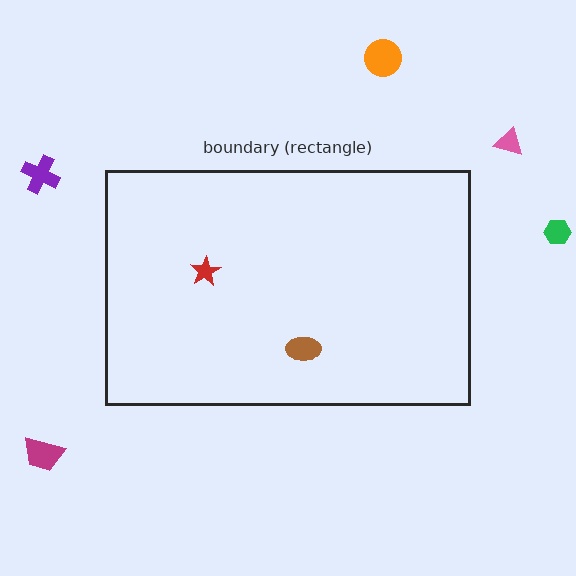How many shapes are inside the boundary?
2 inside, 5 outside.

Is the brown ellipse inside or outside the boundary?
Inside.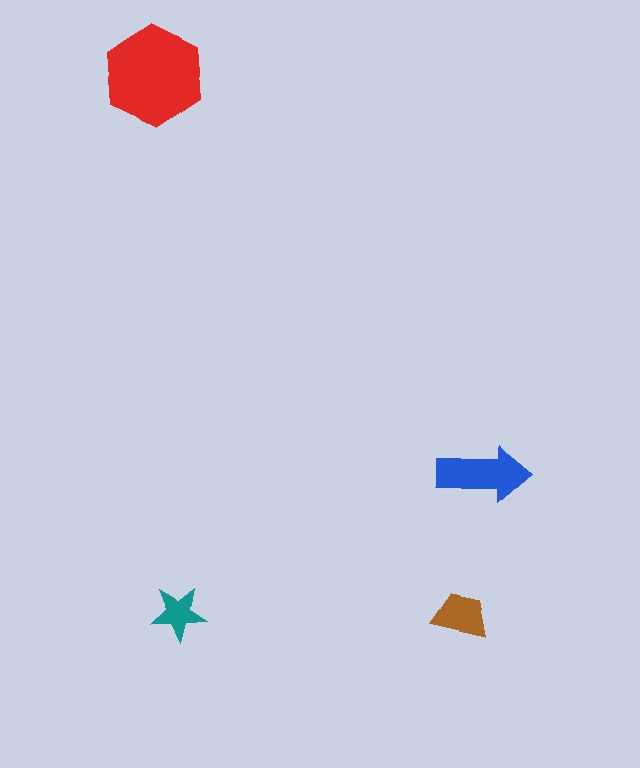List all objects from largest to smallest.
The red hexagon, the blue arrow, the brown trapezoid, the teal star.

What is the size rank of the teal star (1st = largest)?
4th.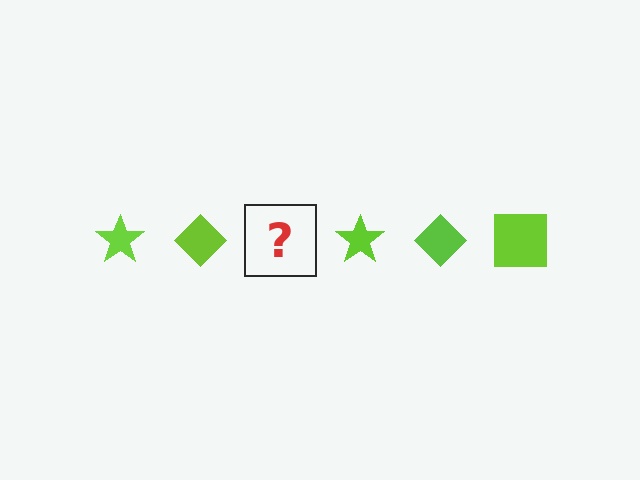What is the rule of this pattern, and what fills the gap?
The rule is that the pattern cycles through star, diamond, square shapes in lime. The gap should be filled with a lime square.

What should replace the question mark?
The question mark should be replaced with a lime square.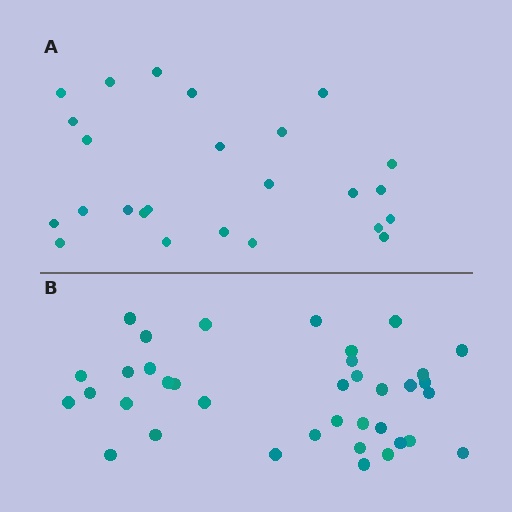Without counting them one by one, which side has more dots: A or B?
Region B (the bottom region) has more dots.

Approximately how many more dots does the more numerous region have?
Region B has roughly 12 or so more dots than region A.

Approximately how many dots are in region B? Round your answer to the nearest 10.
About 40 dots. (The exact count is 37, which rounds to 40.)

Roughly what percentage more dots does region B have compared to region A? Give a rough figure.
About 50% more.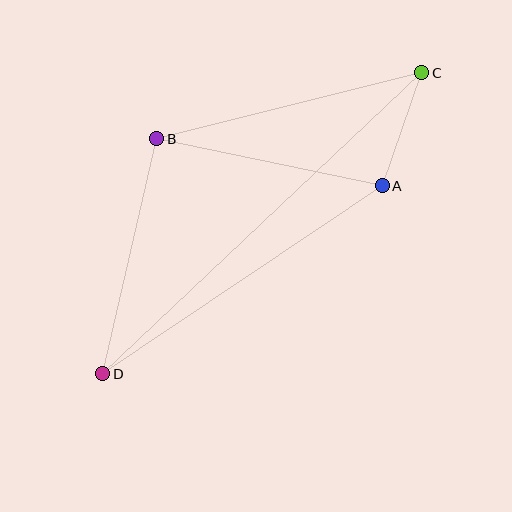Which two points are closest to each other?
Points A and C are closest to each other.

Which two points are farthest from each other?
Points C and D are farthest from each other.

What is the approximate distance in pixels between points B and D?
The distance between B and D is approximately 241 pixels.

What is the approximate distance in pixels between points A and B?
The distance between A and B is approximately 230 pixels.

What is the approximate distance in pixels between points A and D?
The distance between A and D is approximately 337 pixels.